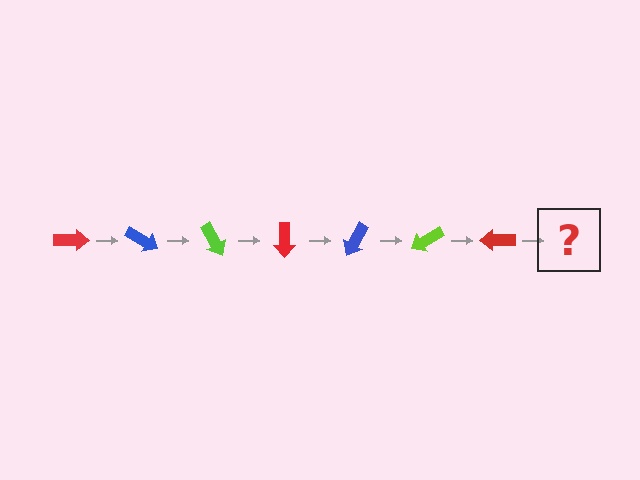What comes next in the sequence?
The next element should be a blue arrow, rotated 210 degrees from the start.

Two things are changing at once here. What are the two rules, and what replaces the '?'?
The two rules are that it rotates 30 degrees each step and the color cycles through red, blue, and lime. The '?' should be a blue arrow, rotated 210 degrees from the start.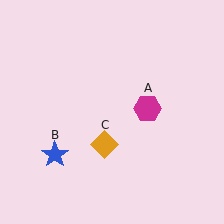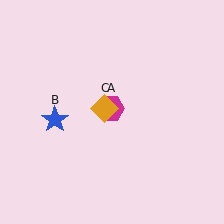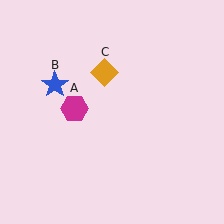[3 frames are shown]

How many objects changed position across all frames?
3 objects changed position: magenta hexagon (object A), blue star (object B), orange diamond (object C).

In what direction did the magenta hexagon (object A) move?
The magenta hexagon (object A) moved left.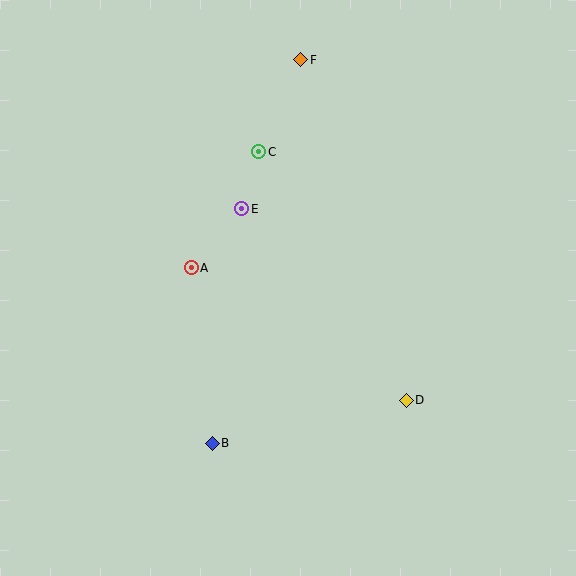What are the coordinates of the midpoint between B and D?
The midpoint between B and D is at (309, 422).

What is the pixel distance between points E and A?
The distance between E and A is 78 pixels.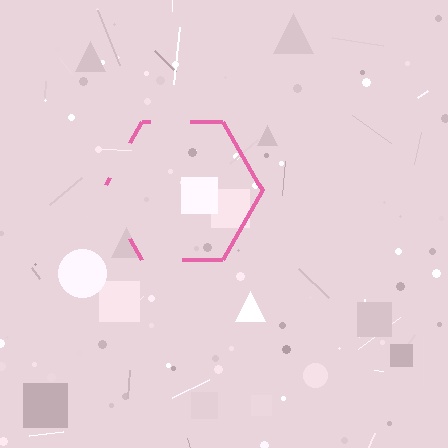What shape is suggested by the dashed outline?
The dashed outline suggests a hexagon.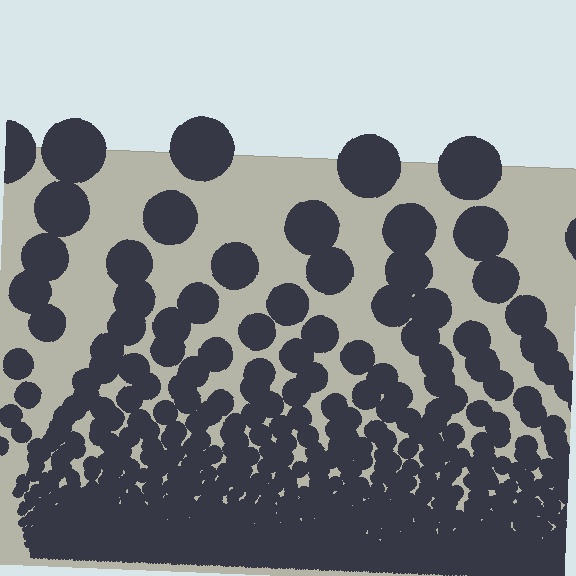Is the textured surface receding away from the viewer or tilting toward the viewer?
The surface appears to tilt toward the viewer. Texture elements get larger and sparser toward the top.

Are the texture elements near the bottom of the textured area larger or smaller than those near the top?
Smaller. The gradient is inverted — elements near the bottom are smaller and denser.